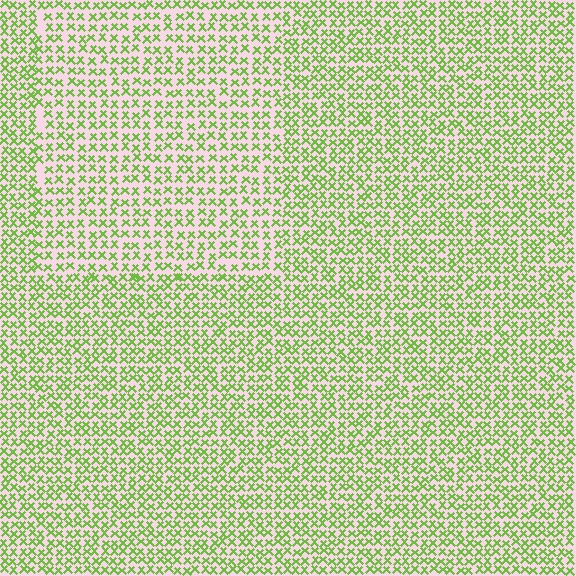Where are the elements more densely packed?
The elements are more densely packed outside the rectangle boundary.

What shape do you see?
I see a rectangle.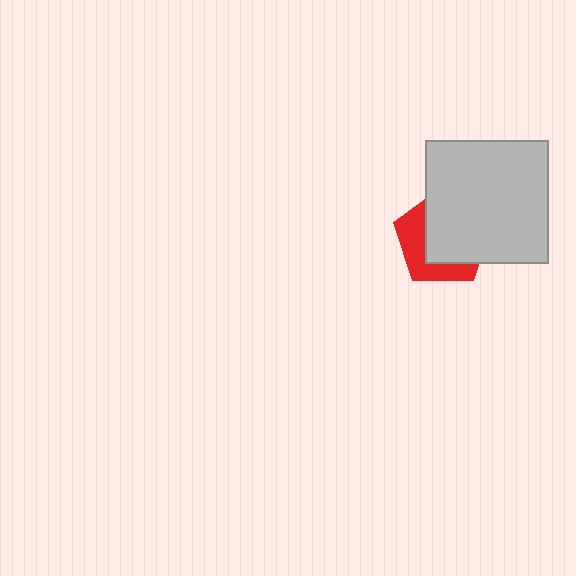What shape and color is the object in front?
The object in front is a light gray square.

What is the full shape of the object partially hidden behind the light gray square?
The partially hidden object is a red pentagon.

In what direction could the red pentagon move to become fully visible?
The red pentagon could move toward the lower-left. That would shift it out from behind the light gray square entirely.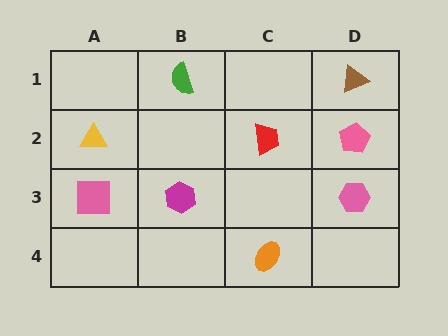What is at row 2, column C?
A red trapezoid.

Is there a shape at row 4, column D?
No, that cell is empty.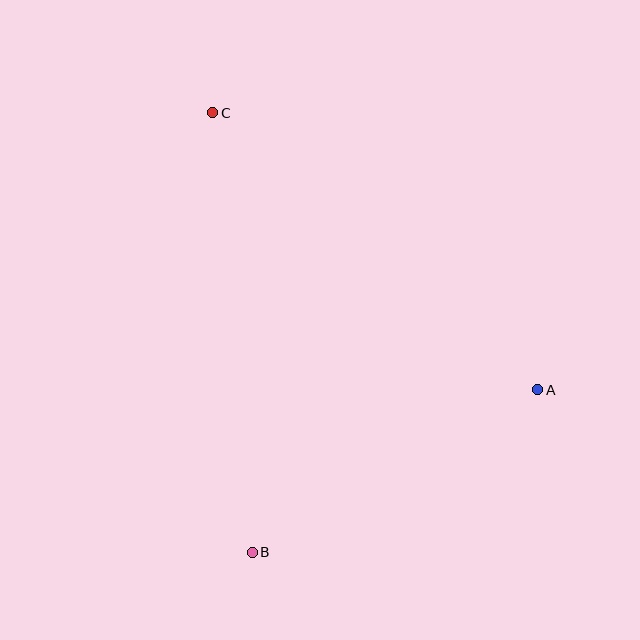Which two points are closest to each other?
Points A and B are closest to each other.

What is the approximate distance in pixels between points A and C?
The distance between A and C is approximately 427 pixels.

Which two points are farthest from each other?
Points B and C are farthest from each other.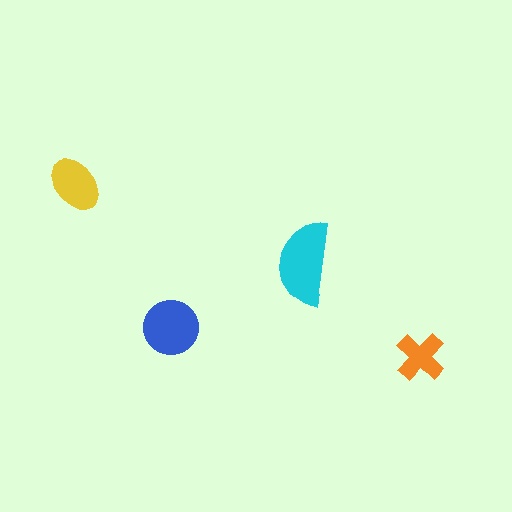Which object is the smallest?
The orange cross.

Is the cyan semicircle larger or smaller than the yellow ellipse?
Larger.